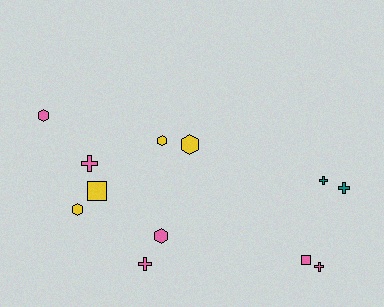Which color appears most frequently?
Pink, with 6 objects.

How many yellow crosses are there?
There are no yellow crosses.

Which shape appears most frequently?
Hexagon, with 5 objects.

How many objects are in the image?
There are 12 objects.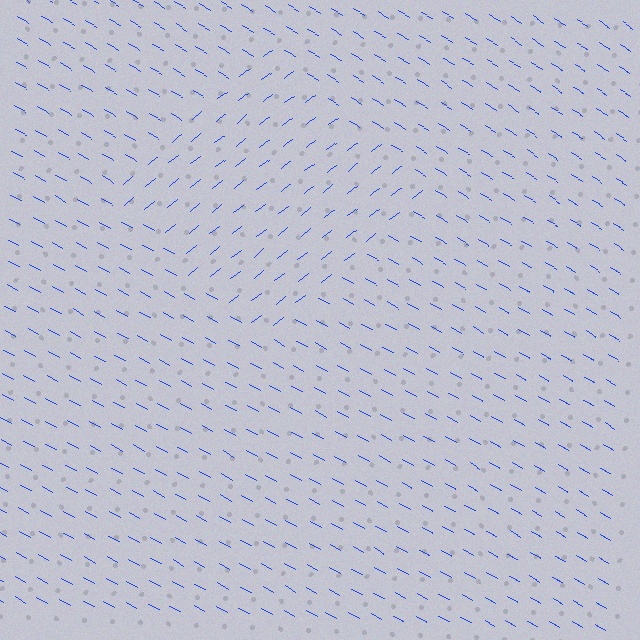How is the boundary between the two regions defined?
The boundary is defined purely by a change in line orientation (approximately 68 degrees difference). All lines are the same color and thickness.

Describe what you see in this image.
The image is filled with small blue line segments. A diamond region in the image has lines oriented differently from the surrounding lines, creating a visible texture boundary.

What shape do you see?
I see a diamond.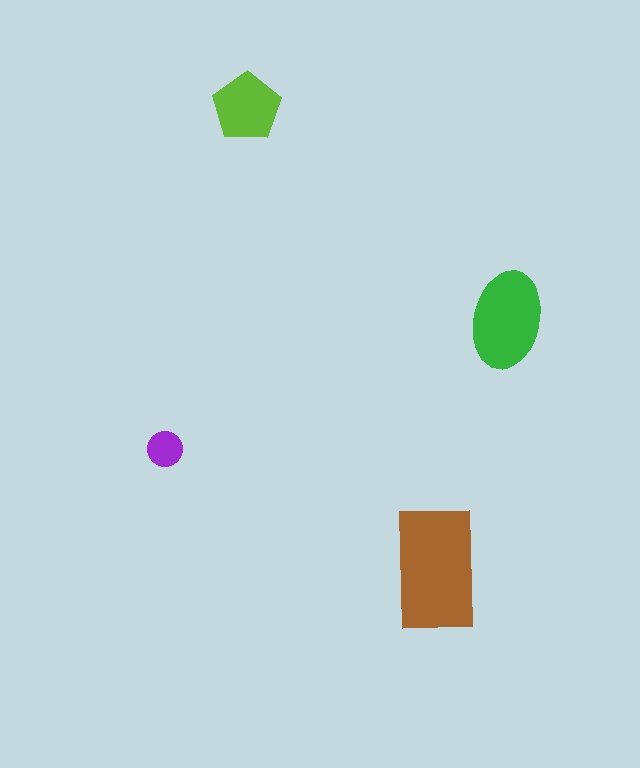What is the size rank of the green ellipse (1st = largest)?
2nd.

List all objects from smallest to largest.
The purple circle, the lime pentagon, the green ellipse, the brown rectangle.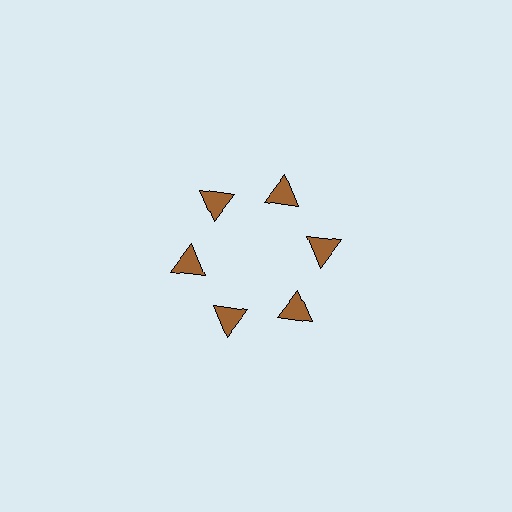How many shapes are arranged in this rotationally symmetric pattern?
There are 6 shapes, arranged in 6 groups of 1.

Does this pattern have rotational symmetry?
Yes, this pattern has 6-fold rotational symmetry. It looks the same after rotating 60 degrees around the center.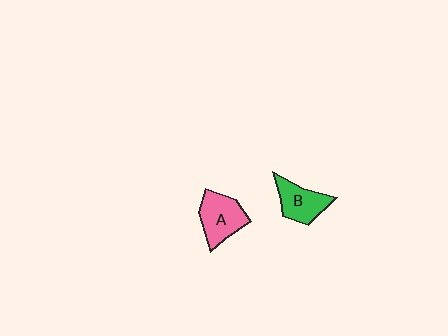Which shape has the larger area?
Shape A (pink).